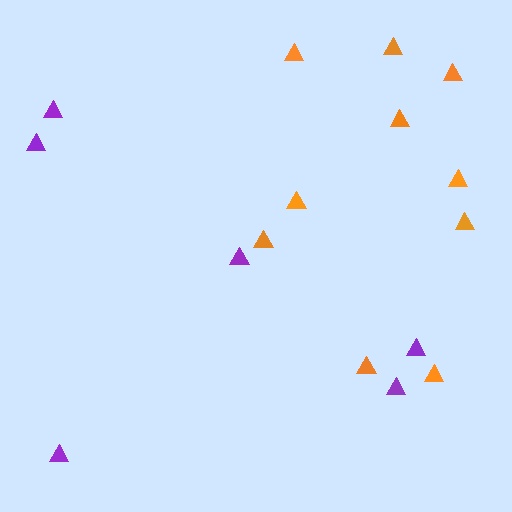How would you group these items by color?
There are 2 groups: one group of purple triangles (6) and one group of orange triangles (10).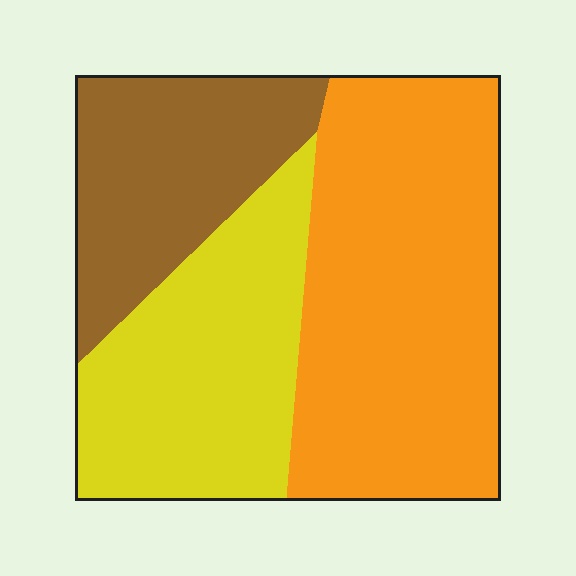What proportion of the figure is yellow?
Yellow takes up between a quarter and a half of the figure.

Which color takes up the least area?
Brown, at roughly 25%.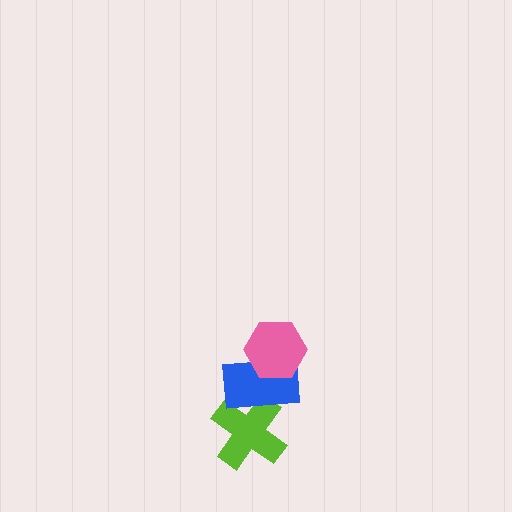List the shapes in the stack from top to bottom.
From top to bottom: the pink hexagon, the blue rectangle, the lime cross.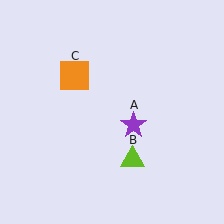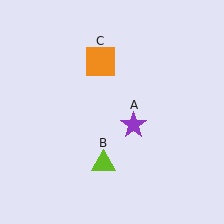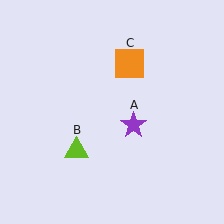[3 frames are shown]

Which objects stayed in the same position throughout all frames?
Purple star (object A) remained stationary.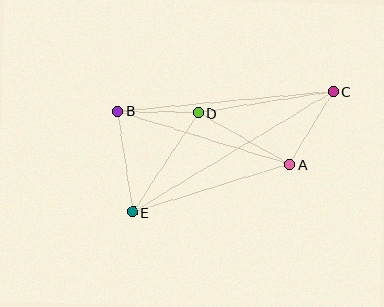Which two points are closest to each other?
Points B and D are closest to each other.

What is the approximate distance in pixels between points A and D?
The distance between A and D is approximately 105 pixels.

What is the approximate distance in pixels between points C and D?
The distance between C and D is approximately 136 pixels.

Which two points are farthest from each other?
Points C and E are farthest from each other.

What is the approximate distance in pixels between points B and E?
The distance between B and E is approximately 102 pixels.